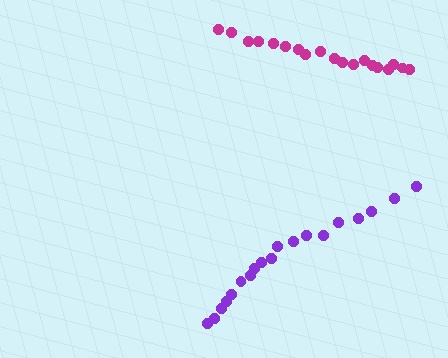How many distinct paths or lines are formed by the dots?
There are 2 distinct paths.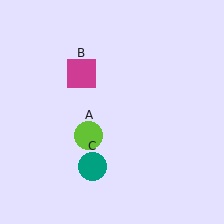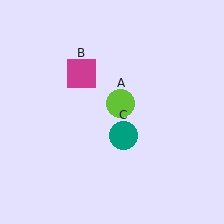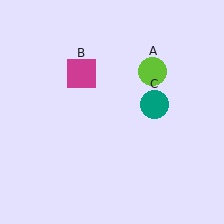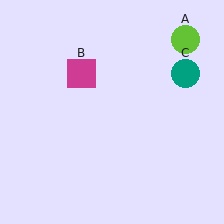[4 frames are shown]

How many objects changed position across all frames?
2 objects changed position: lime circle (object A), teal circle (object C).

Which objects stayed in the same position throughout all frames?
Magenta square (object B) remained stationary.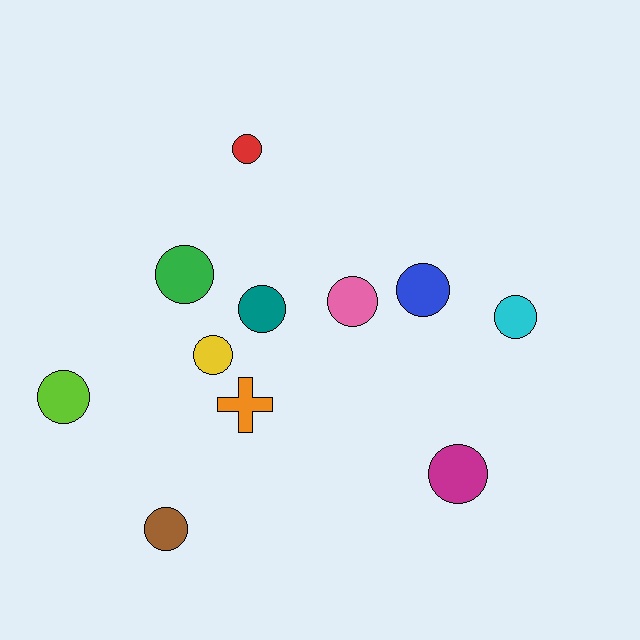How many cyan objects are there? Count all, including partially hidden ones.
There is 1 cyan object.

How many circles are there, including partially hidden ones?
There are 10 circles.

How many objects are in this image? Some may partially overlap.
There are 11 objects.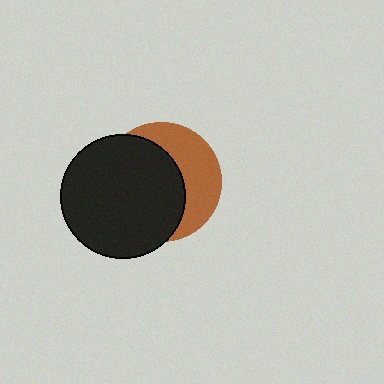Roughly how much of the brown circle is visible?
A small part of it is visible (roughly 39%).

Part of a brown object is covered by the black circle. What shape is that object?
It is a circle.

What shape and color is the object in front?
The object in front is a black circle.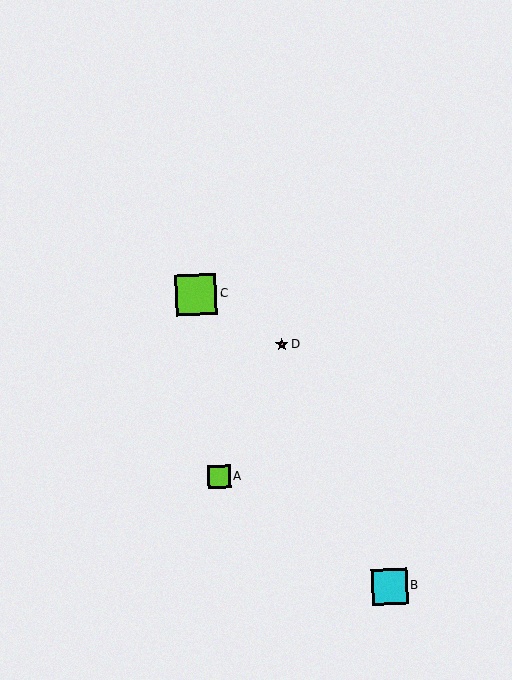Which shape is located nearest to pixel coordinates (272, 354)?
The pink star (labeled D) at (282, 345) is nearest to that location.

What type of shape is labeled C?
Shape C is a lime square.